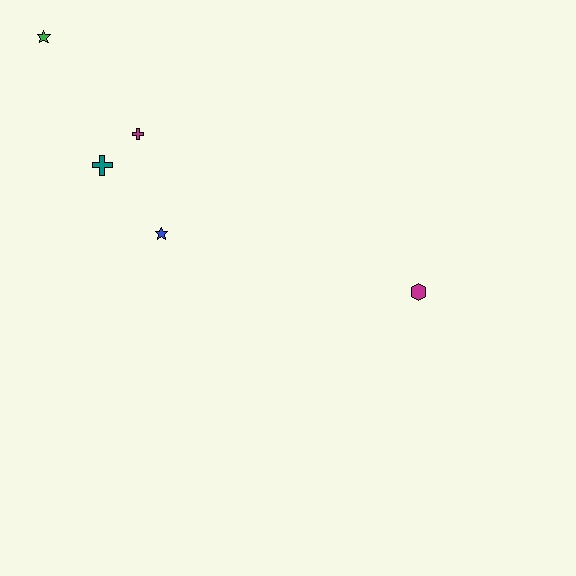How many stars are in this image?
There are 2 stars.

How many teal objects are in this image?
There is 1 teal object.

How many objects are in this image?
There are 5 objects.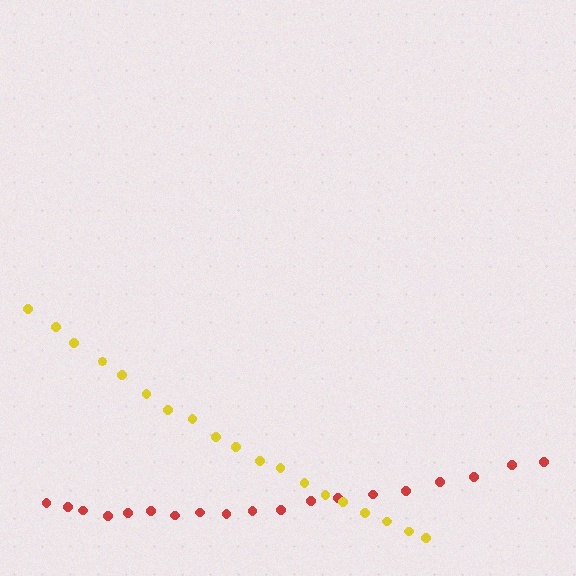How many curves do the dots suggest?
There are 2 distinct paths.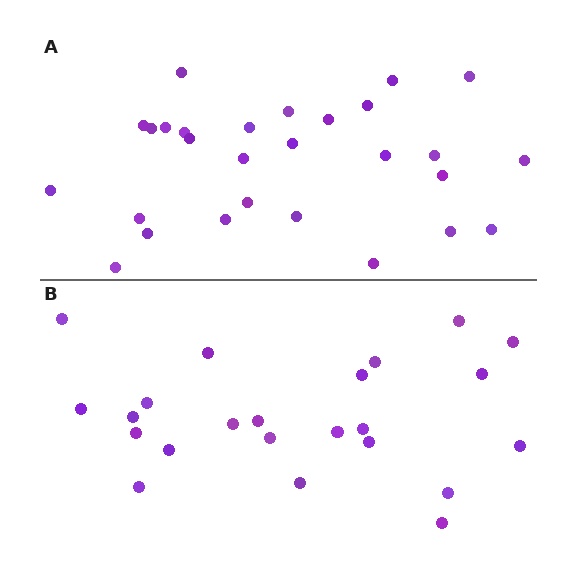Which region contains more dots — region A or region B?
Region A (the top region) has more dots.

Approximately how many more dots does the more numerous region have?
Region A has about 5 more dots than region B.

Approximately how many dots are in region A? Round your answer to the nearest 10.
About 30 dots. (The exact count is 28, which rounds to 30.)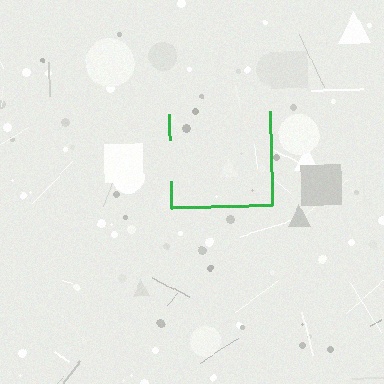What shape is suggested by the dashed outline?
The dashed outline suggests a square.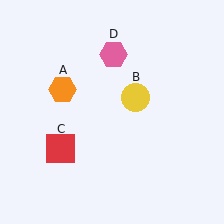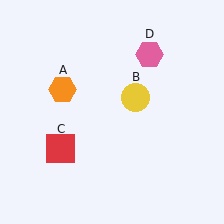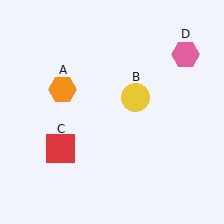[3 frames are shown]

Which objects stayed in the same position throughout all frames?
Orange hexagon (object A) and yellow circle (object B) and red square (object C) remained stationary.